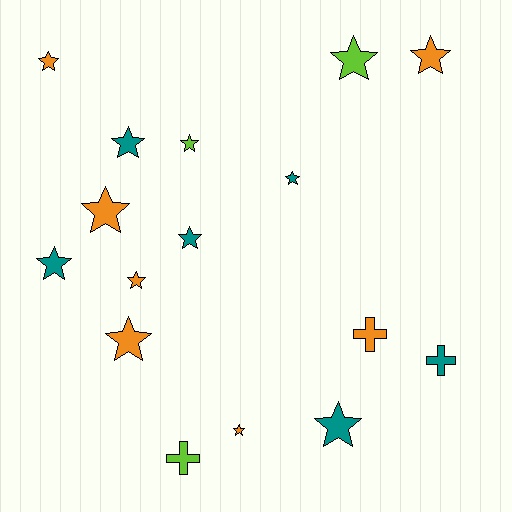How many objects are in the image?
There are 16 objects.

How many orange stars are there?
There are 6 orange stars.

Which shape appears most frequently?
Star, with 13 objects.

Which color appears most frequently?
Orange, with 7 objects.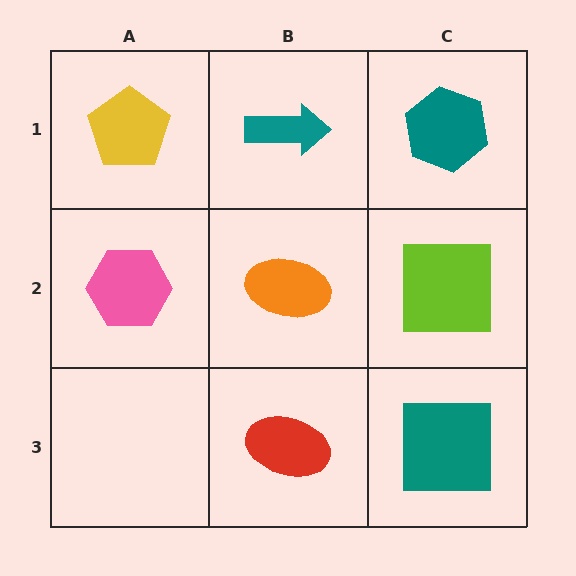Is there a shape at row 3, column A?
No, that cell is empty.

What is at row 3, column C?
A teal square.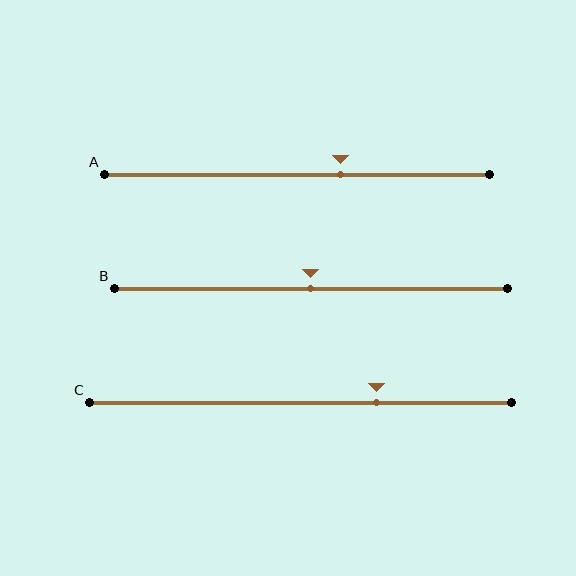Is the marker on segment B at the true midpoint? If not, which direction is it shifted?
Yes, the marker on segment B is at the true midpoint.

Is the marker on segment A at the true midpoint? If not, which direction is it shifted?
No, the marker on segment A is shifted to the right by about 11% of the segment length.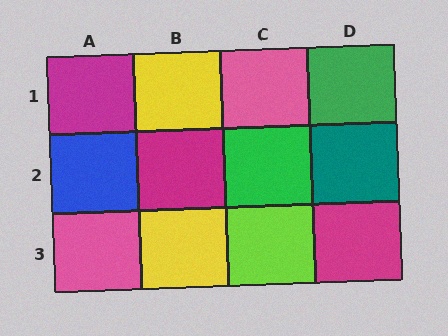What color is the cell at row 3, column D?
Magenta.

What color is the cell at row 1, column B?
Yellow.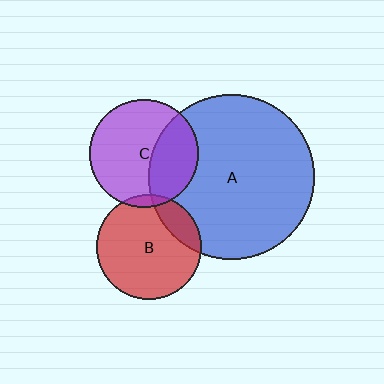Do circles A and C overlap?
Yes.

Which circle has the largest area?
Circle A (blue).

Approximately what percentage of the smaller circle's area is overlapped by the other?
Approximately 35%.